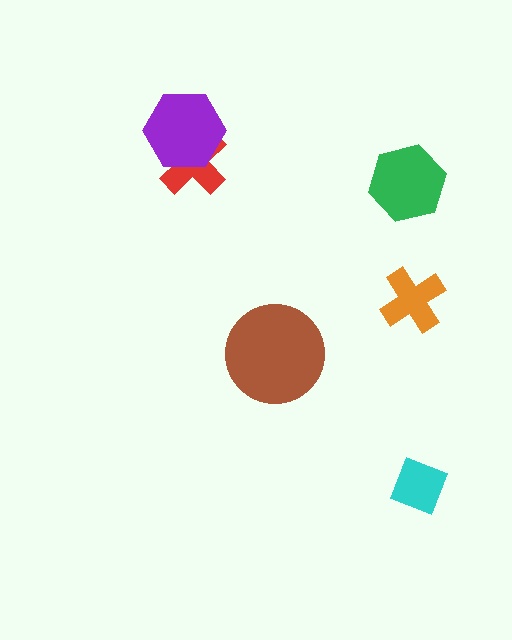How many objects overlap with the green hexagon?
0 objects overlap with the green hexagon.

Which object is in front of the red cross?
The purple hexagon is in front of the red cross.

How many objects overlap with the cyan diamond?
0 objects overlap with the cyan diamond.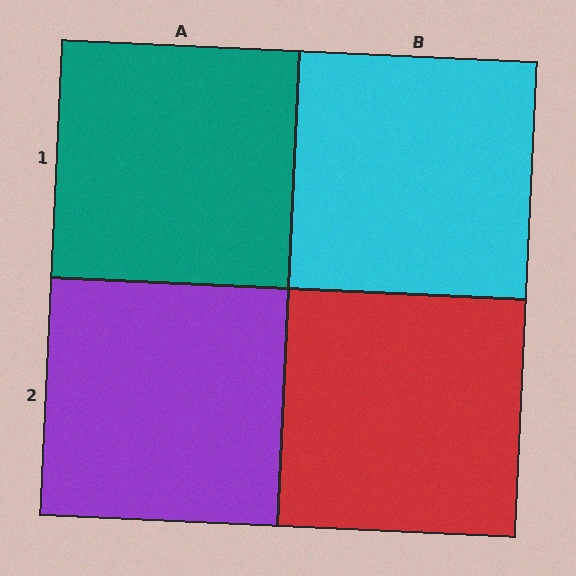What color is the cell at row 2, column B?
Red.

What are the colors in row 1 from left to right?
Teal, cyan.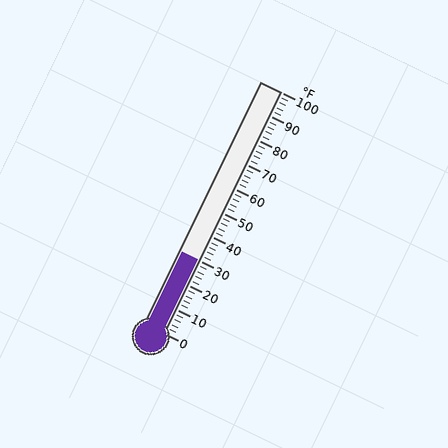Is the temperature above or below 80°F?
The temperature is below 80°F.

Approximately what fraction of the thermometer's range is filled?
The thermometer is filled to approximately 30% of its range.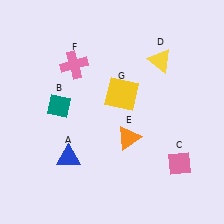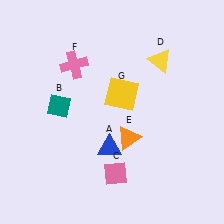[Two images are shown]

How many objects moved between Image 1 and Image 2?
2 objects moved between the two images.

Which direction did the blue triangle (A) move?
The blue triangle (A) moved right.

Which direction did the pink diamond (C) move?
The pink diamond (C) moved left.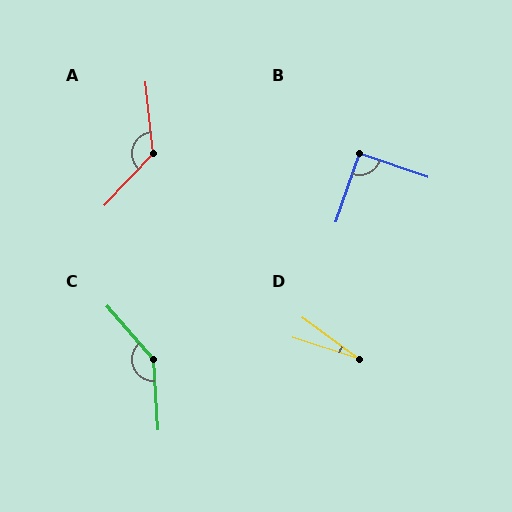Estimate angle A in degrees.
Approximately 131 degrees.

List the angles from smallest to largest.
D (18°), B (91°), A (131°), C (143°).